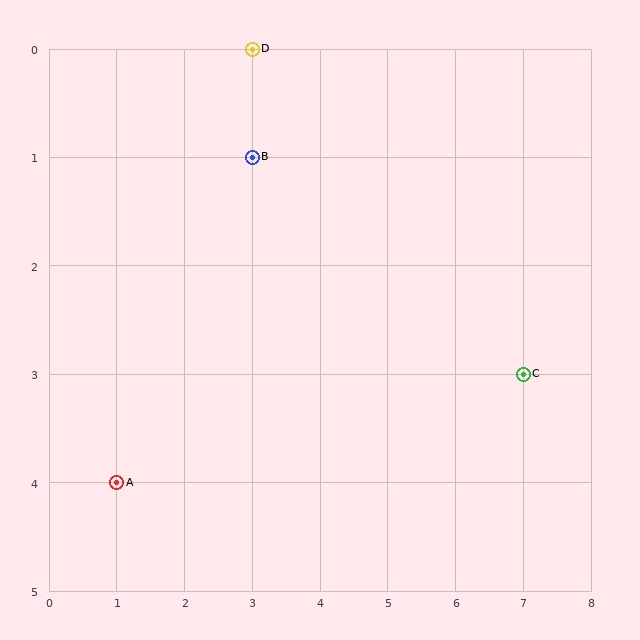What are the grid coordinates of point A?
Point A is at grid coordinates (1, 4).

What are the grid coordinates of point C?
Point C is at grid coordinates (7, 3).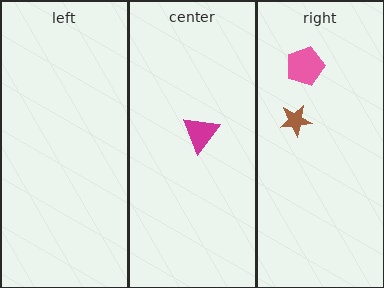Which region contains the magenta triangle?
The center region.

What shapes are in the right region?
The pink pentagon, the brown star.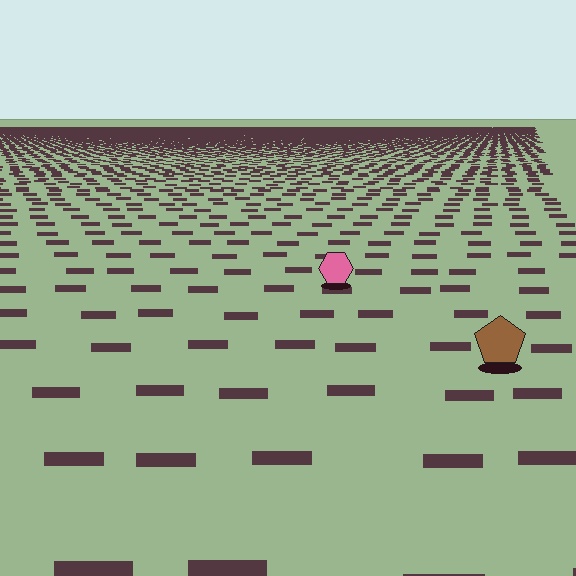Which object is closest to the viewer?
The brown pentagon is closest. The texture marks near it are larger and more spread out.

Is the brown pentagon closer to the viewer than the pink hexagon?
Yes. The brown pentagon is closer — you can tell from the texture gradient: the ground texture is coarser near it.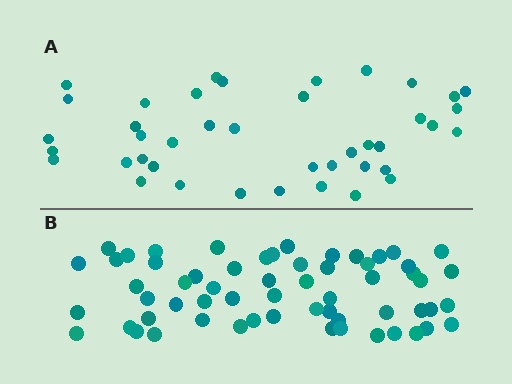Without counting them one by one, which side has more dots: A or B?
Region B (the bottom region) has more dots.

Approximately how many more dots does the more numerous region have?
Region B has approximately 20 more dots than region A.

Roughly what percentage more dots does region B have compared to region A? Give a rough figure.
About 45% more.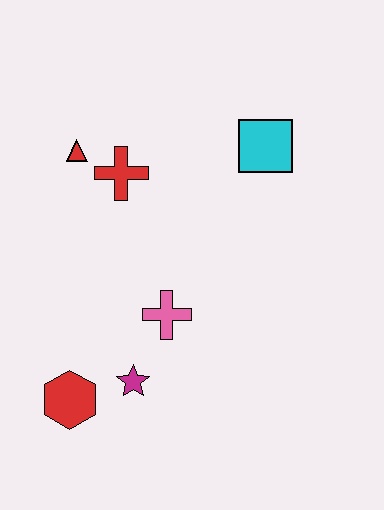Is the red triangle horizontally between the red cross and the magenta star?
No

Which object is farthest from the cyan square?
The red hexagon is farthest from the cyan square.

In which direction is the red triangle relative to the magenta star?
The red triangle is above the magenta star.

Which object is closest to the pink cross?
The magenta star is closest to the pink cross.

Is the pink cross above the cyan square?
No